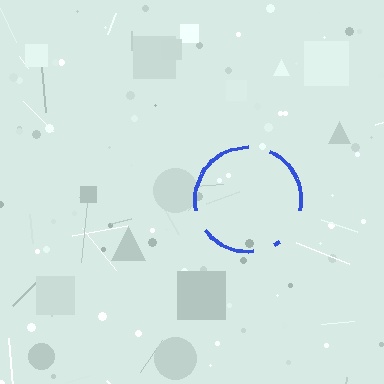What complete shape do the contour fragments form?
The contour fragments form a circle.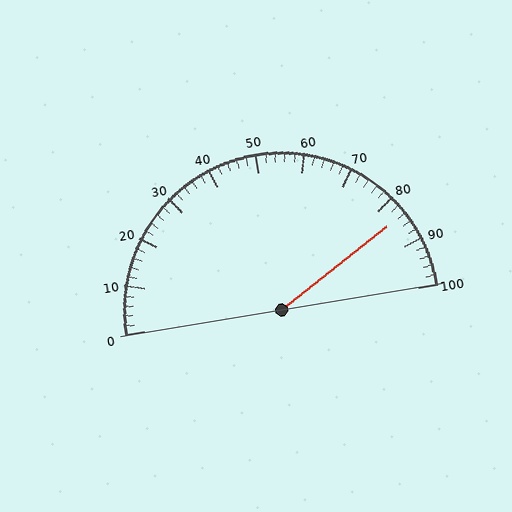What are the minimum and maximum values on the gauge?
The gauge ranges from 0 to 100.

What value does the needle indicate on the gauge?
The needle indicates approximately 84.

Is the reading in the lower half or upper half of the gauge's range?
The reading is in the upper half of the range (0 to 100).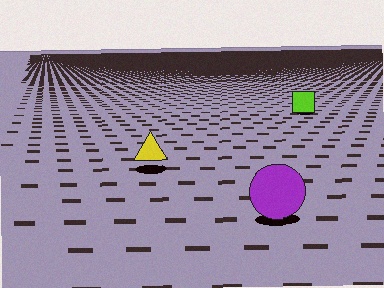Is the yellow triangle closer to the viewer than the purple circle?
No. The purple circle is closer — you can tell from the texture gradient: the ground texture is coarser near it.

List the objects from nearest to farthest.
From nearest to farthest: the purple circle, the yellow triangle, the lime square.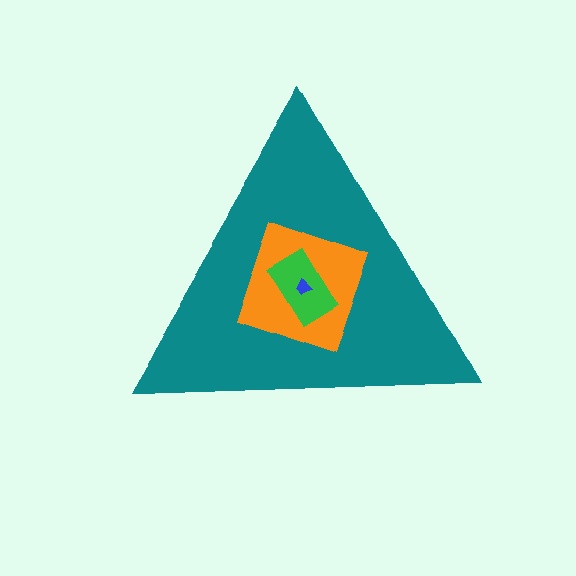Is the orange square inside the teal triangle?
Yes.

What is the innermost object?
The blue trapezoid.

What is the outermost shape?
The teal triangle.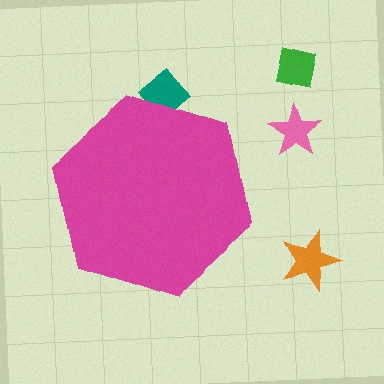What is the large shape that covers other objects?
A magenta hexagon.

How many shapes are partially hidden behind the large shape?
1 shape is partially hidden.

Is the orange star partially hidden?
No, the orange star is fully visible.